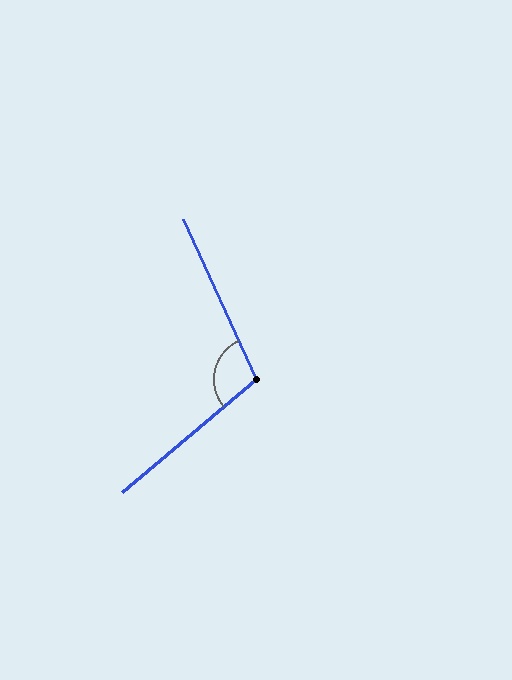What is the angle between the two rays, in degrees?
Approximately 106 degrees.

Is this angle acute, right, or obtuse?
It is obtuse.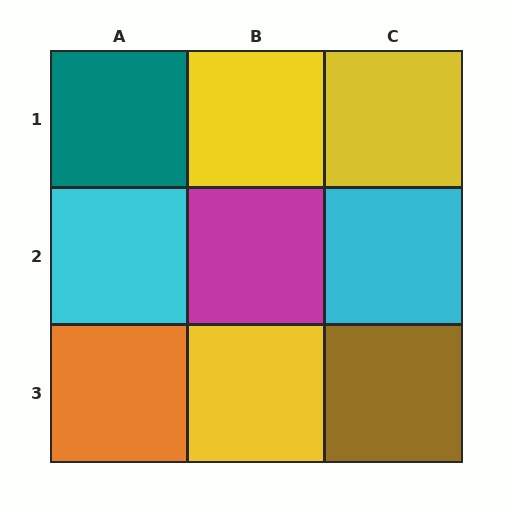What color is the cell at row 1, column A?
Teal.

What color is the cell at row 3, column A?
Orange.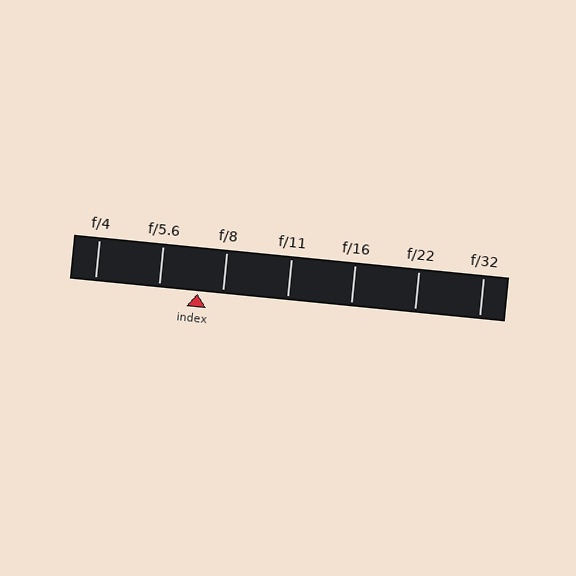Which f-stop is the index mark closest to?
The index mark is closest to f/8.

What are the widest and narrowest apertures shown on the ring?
The widest aperture shown is f/4 and the narrowest is f/32.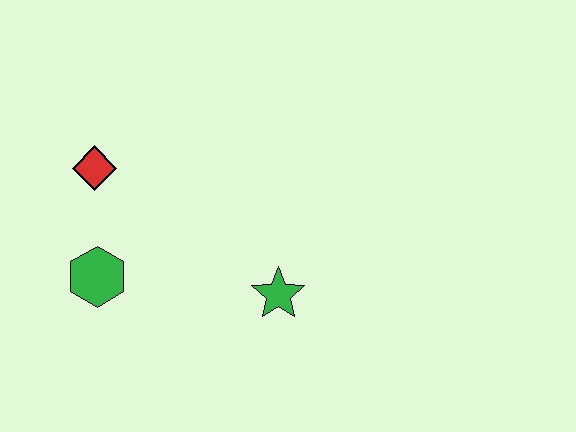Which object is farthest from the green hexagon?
The green star is farthest from the green hexagon.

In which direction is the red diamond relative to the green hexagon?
The red diamond is above the green hexagon.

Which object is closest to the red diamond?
The green hexagon is closest to the red diamond.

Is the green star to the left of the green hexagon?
No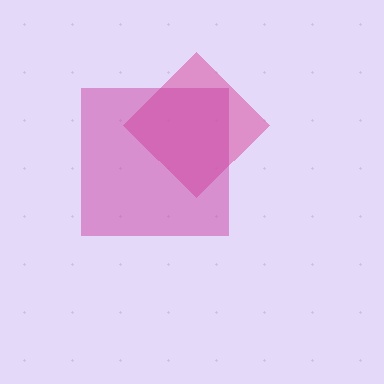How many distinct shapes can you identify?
There are 2 distinct shapes: a pink diamond, a magenta square.